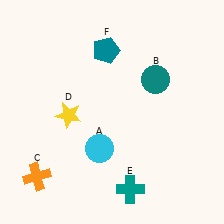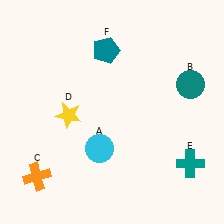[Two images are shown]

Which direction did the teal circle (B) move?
The teal circle (B) moved right.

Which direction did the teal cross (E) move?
The teal cross (E) moved right.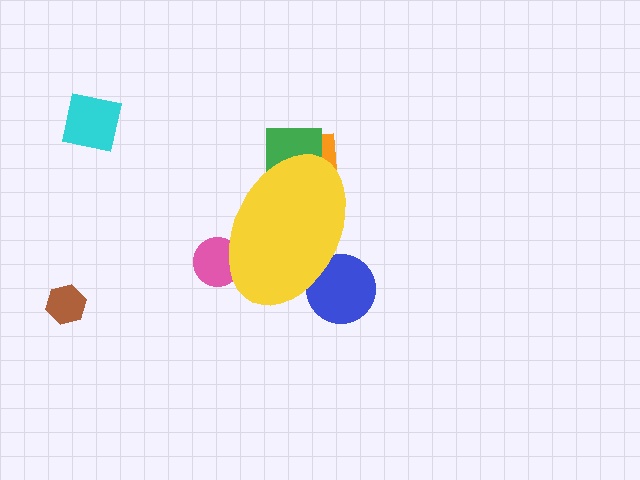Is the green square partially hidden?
Yes, the green square is partially hidden behind the yellow ellipse.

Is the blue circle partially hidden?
Yes, the blue circle is partially hidden behind the yellow ellipse.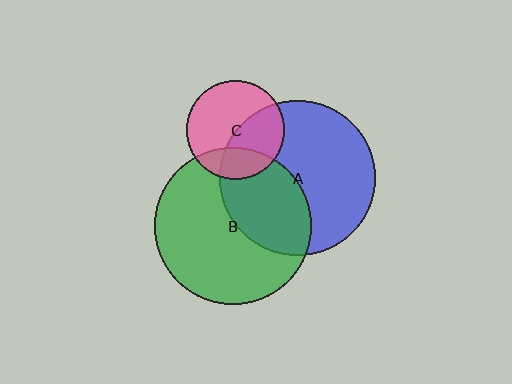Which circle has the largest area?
Circle B (green).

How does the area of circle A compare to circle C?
Approximately 2.5 times.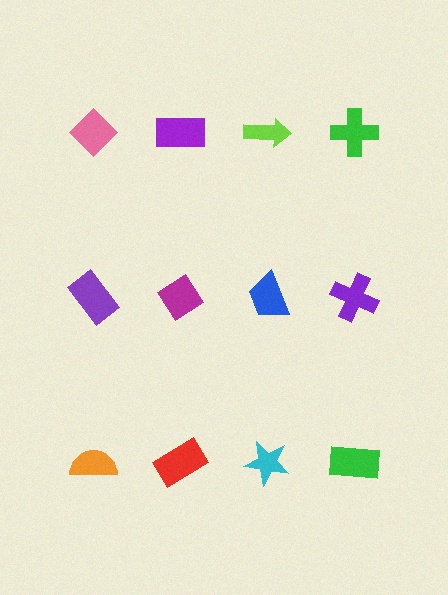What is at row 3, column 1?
An orange semicircle.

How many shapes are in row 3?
4 shapes.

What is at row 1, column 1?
A pink diamond.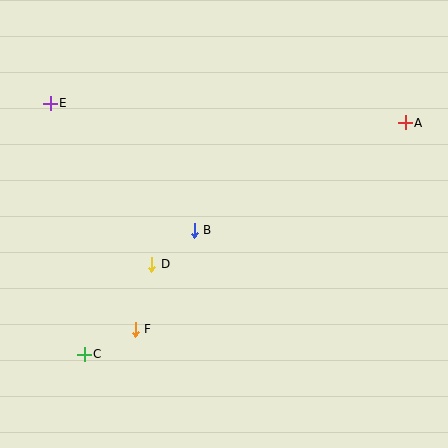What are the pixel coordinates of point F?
Point F is at (135, 329).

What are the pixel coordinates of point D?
Point D is at (152, 264).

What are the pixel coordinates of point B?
Point B is at (194, 230).